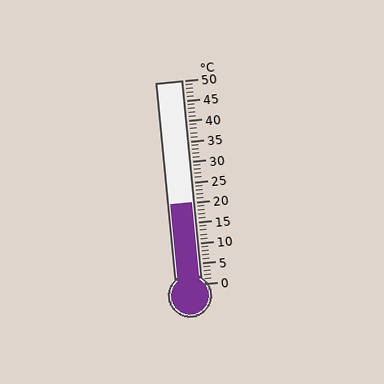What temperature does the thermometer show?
The thermometer shows approximately 20°C.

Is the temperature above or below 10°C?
The temperature is above 10°C.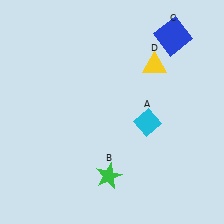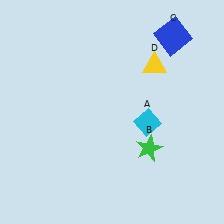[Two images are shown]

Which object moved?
The green star (B) moved right.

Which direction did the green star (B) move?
The green star (B) moved right.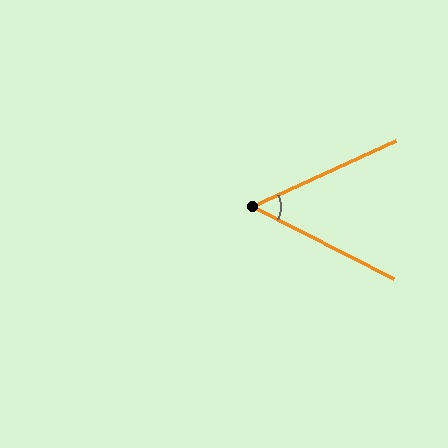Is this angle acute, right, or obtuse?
It is acute.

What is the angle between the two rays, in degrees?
Approximately 52 degrees.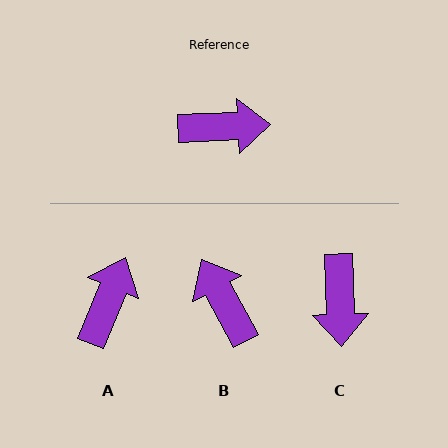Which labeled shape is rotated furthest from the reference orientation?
B, about 116 degrees away.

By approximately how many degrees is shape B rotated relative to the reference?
Approximately 116 degrees counter-clockwise.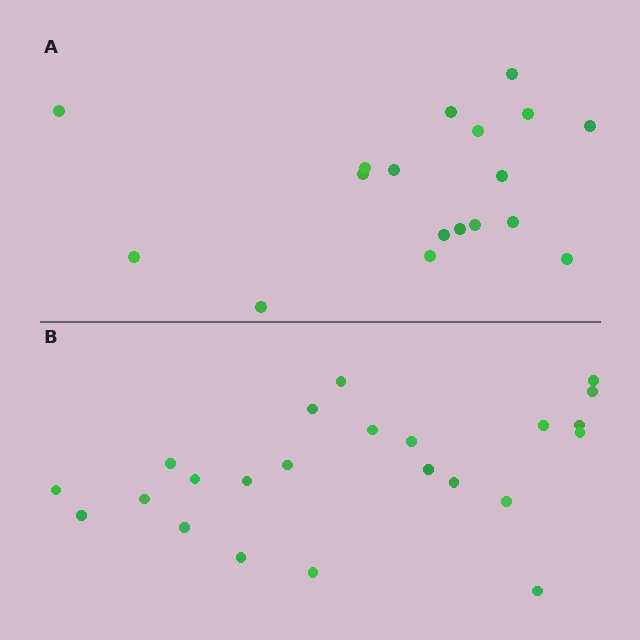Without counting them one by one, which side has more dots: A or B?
Region B (the bottom region) has more dots.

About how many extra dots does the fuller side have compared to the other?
Region B has about 5 more dots than region A.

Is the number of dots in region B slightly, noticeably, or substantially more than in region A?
Region B has noticeably more, but not dramatically so. The ratio is roughly 1.3 to 1.